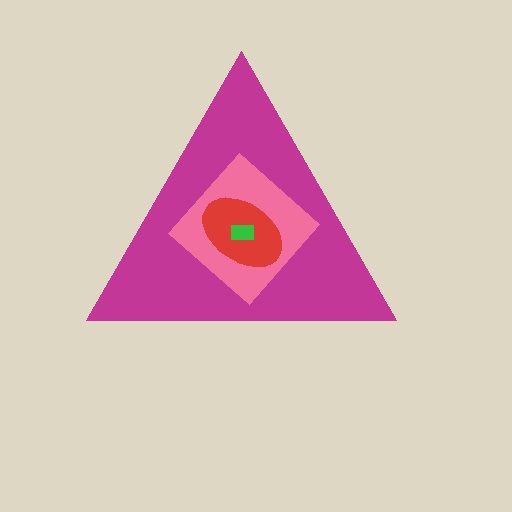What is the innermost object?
The green rectangle.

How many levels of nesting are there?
4.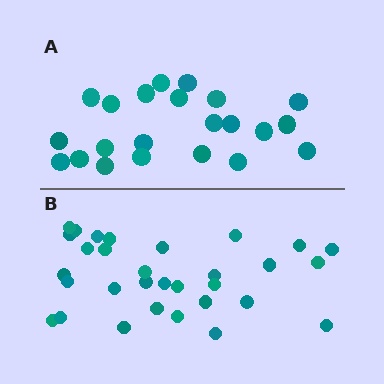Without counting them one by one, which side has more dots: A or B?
Region B (the bottom region) has more dots.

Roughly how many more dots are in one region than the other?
Region B has roughly 8 or so more dots than region A.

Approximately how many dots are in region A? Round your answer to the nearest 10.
About 20 dots. (The exact count is 22, which rounds to 20.)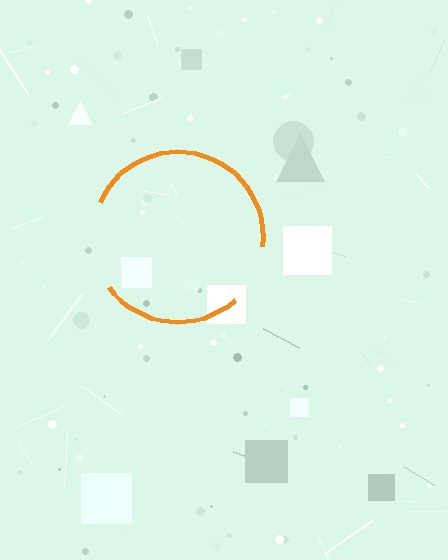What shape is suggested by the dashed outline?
The dashed outline suggests a circle.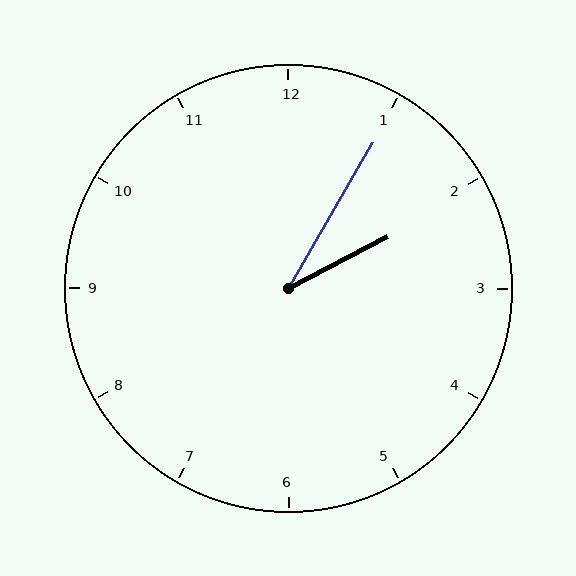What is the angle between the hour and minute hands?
Approximately 32 degrees.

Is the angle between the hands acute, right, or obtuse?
It is acute.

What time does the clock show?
2:05.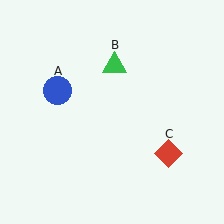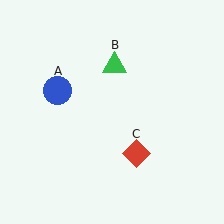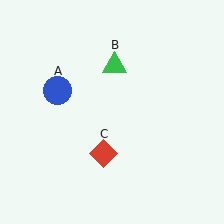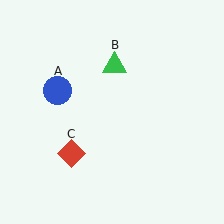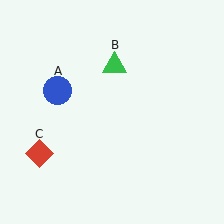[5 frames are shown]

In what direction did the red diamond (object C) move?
The red diamond (object C) moved left.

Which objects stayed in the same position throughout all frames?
Blue circle (object A) and green triangle (object B) remained stationary.